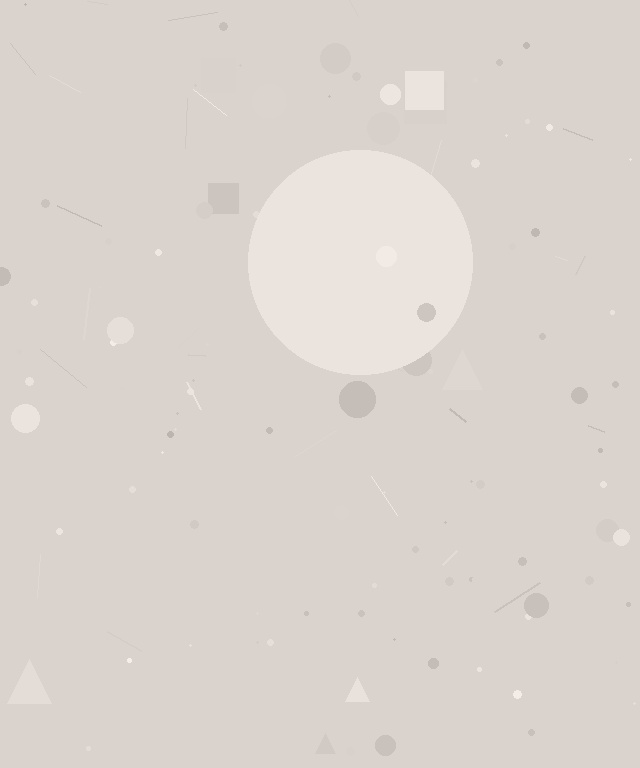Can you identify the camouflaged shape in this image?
The camouflaged shape is a circle.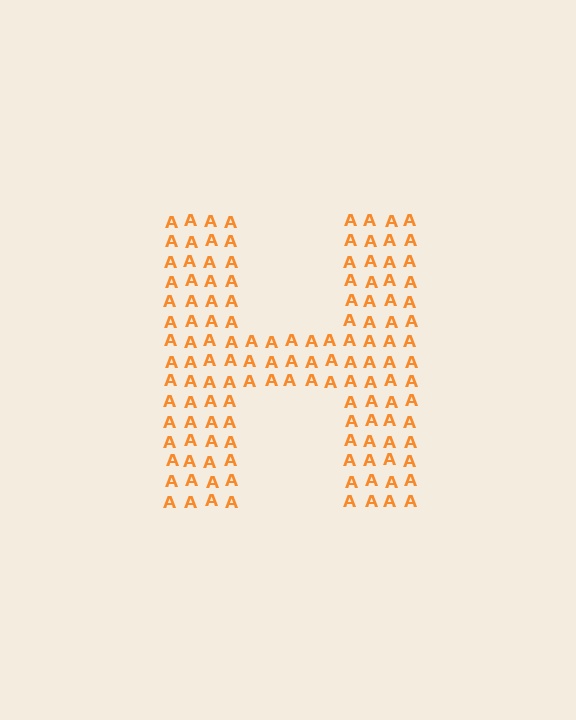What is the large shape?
The large shape is the letter H.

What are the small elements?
The small elements are letter A's.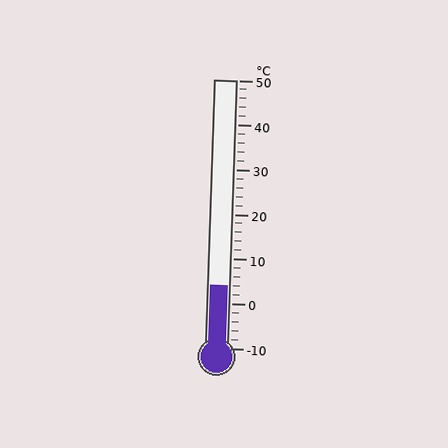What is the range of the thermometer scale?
The thermometer scale ranges from -10°C to 50°C.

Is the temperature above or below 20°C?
The temperature is below 20°C.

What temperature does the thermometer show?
The thermometer shows approximately 4°C.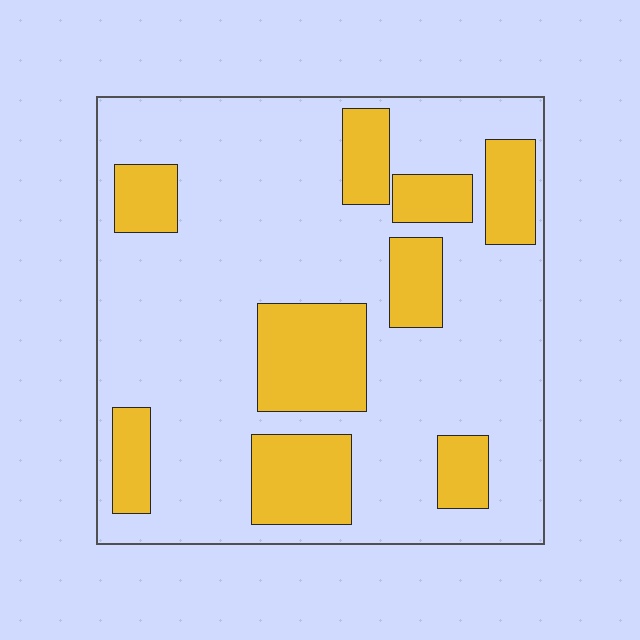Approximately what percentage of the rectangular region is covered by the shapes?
Approximately 25%.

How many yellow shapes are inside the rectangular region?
9.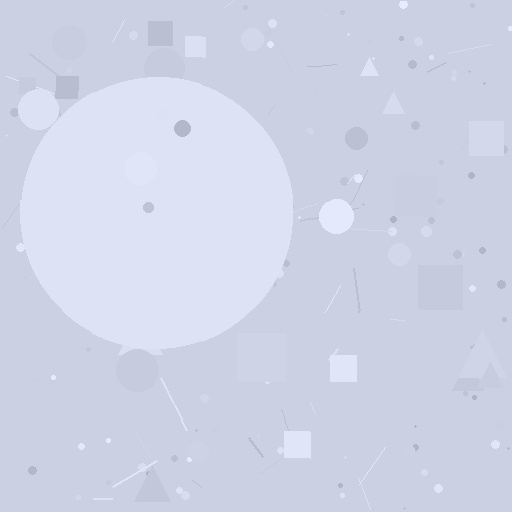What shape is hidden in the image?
A circle is hidden in the image.